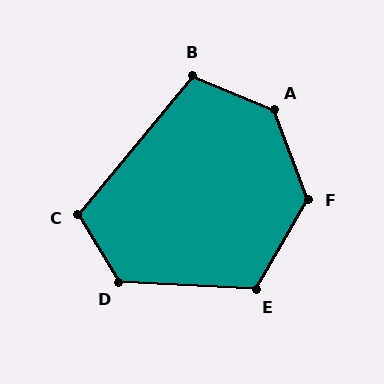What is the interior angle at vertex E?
Approximately 117 degrees (obtuse).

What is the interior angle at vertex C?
Approximately 110 degrees (obtuse).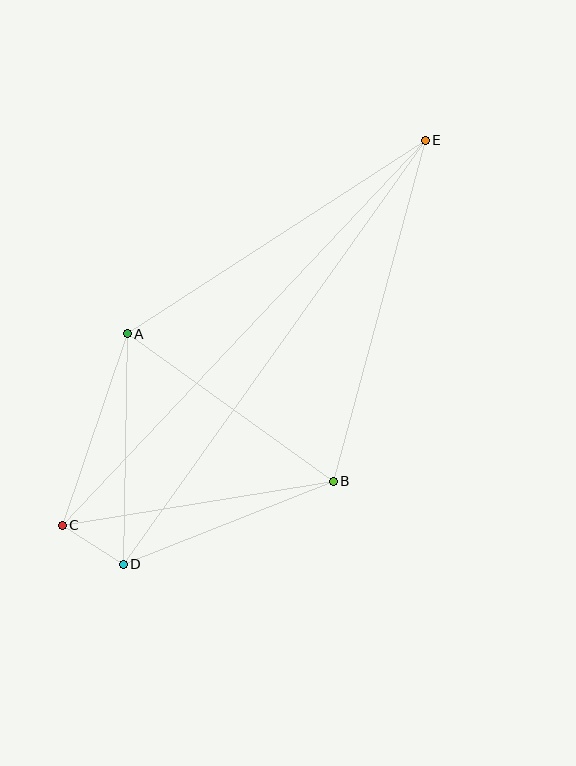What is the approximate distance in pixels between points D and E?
The distance between D and E is approximately 520 pixels.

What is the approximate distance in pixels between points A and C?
The distance between A and C is approximately 202 pixels.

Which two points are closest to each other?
Points C and D are closest to each other.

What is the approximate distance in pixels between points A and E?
The distance between A and E is approximately 355 pixels.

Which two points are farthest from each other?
Points C and E are farthest from each other.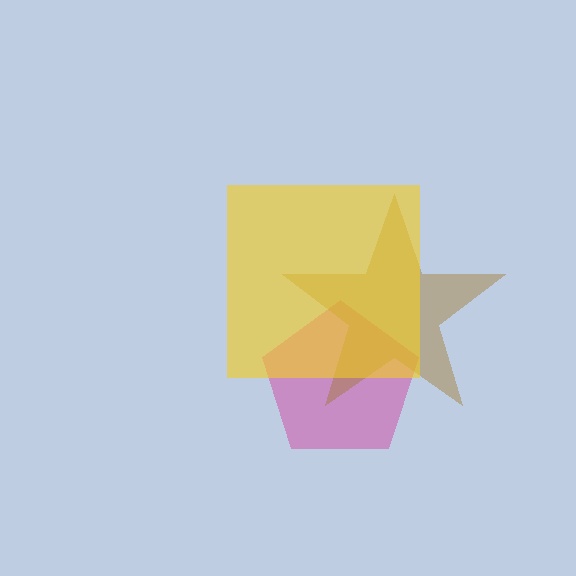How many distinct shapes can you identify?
There are 3 distinct shapes: a magenta pentagon, a brown star, a yellow square.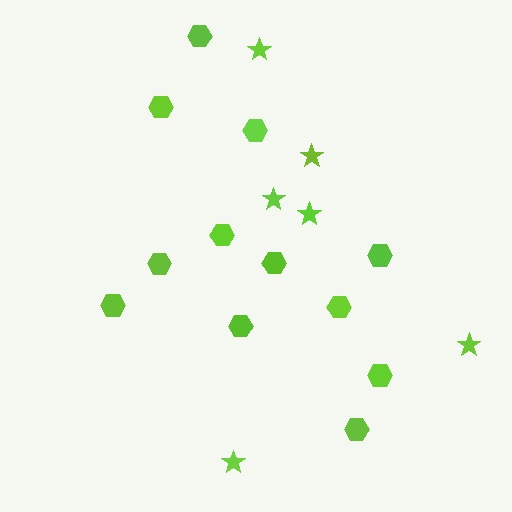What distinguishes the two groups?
There are 2 groups: one group of stars (6) and one group of hexagons (12).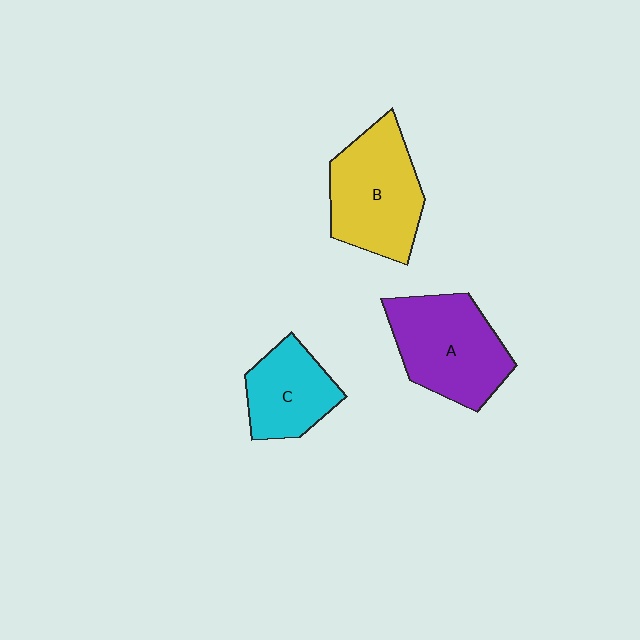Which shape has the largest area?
Shape B (yellow).